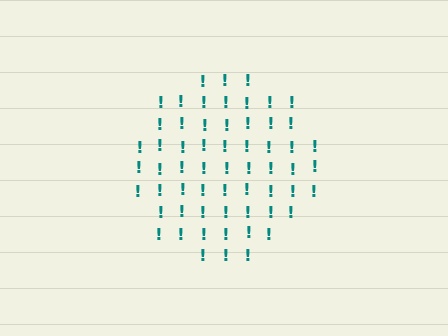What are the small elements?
The small elements are exclamation marks.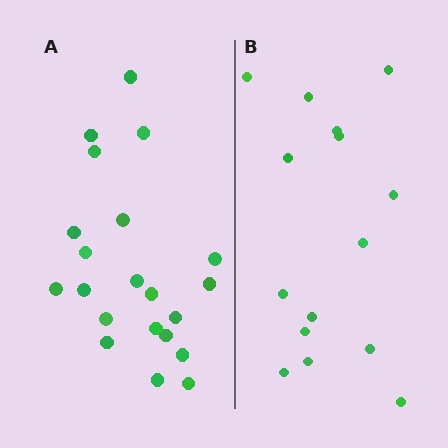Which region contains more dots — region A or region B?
Region A (the left region) has more dots.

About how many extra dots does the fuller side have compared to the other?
Region A has about 6 more dots than region B.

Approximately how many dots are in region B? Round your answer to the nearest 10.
About 20 dots. (The exact count is 15, which rounds to 20.)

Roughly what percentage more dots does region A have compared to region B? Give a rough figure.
About 40% more.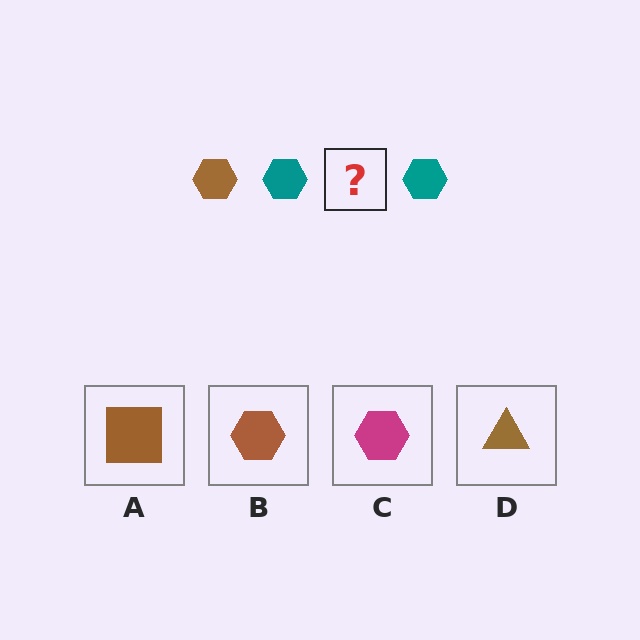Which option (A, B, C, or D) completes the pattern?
B.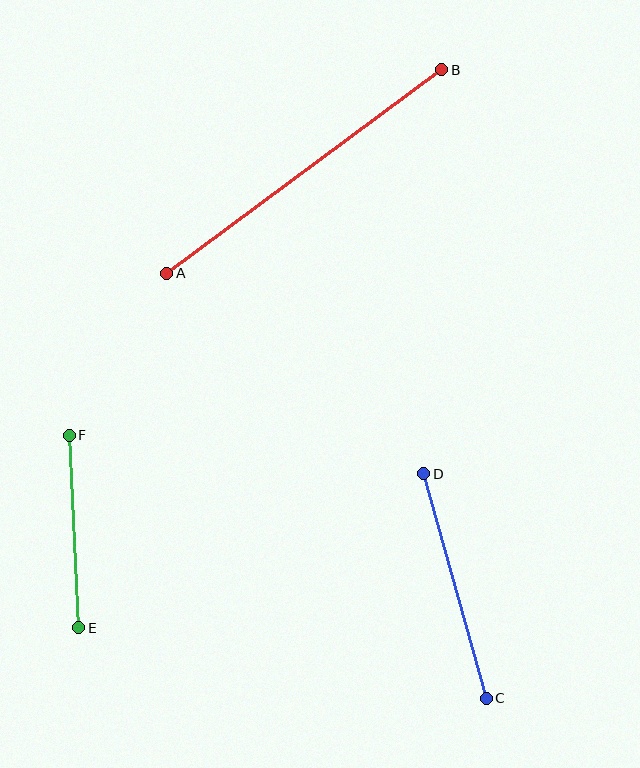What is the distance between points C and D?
The distance is approximately 233 pixels.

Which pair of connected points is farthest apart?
Points A and B are farthest apart.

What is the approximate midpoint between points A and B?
The midpoint is at approximately (304, 171) pixels.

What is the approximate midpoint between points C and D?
The midpoint is at approximately (455, 586) pixels.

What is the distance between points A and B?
The distance is approximately 343 pixels.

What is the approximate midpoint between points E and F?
The midpoint is at approximately (74, 532) pixels.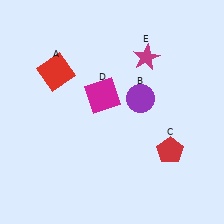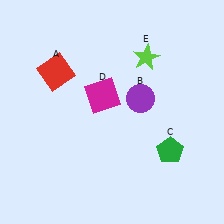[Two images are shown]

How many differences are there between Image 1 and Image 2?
There are 2 differences between the two images.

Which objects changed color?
C changed from red to green. E changed from magenta to lime.